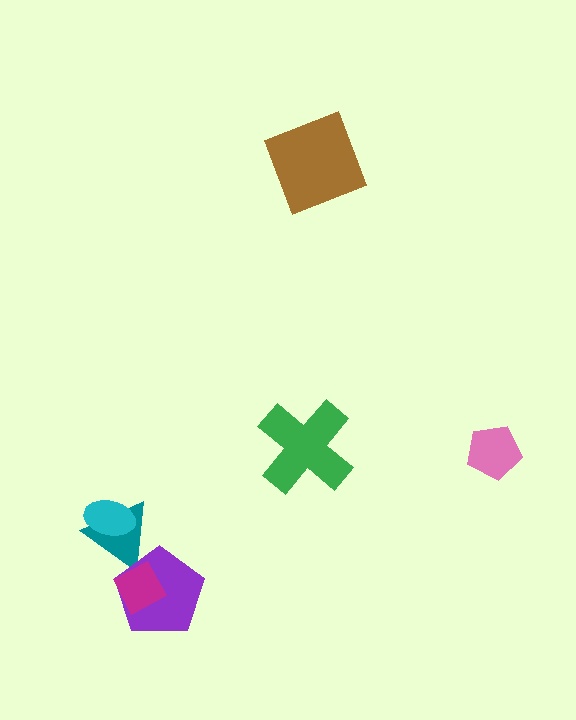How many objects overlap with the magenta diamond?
2 objects overlap with the magenta diamond.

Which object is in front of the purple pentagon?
The magenta diamond is in front of the purple pentagon.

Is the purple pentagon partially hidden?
Yes, it is partially covered by another shape.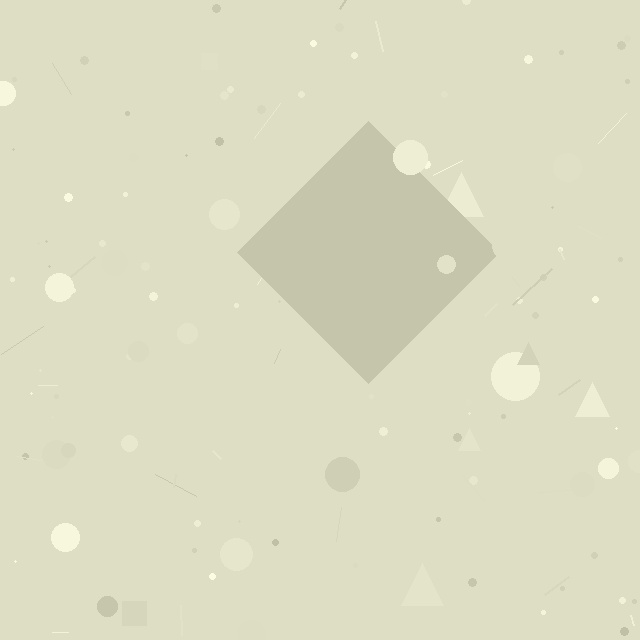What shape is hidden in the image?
A diamond is hidden in the image.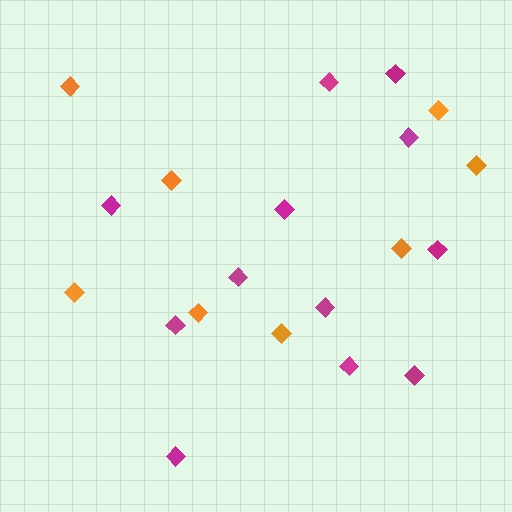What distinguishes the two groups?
There are 2 groups: one group of orange diamonds (8) and one group of magenta diamonds (12).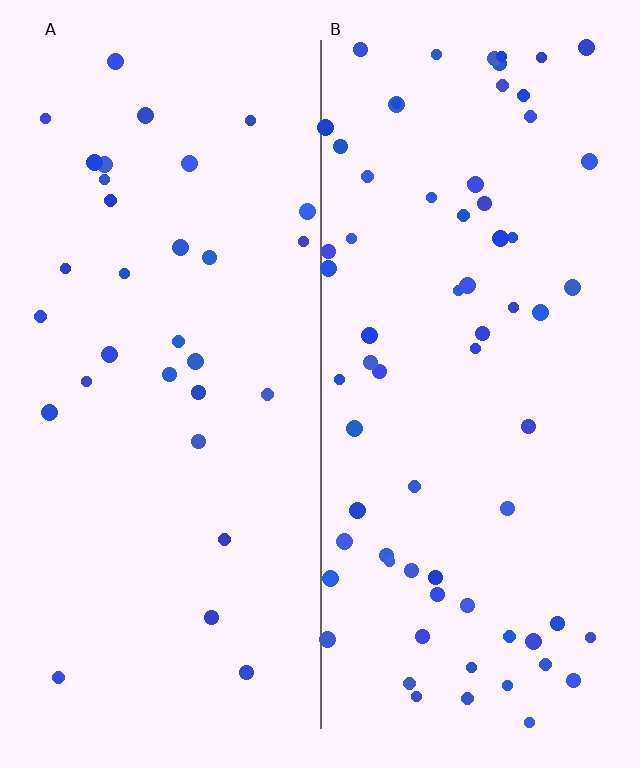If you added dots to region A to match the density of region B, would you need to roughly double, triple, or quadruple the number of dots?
Approximately double.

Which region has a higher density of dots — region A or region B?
B (the right).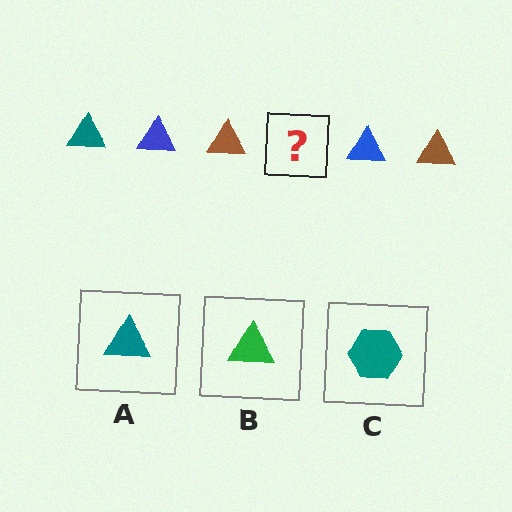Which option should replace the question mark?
Option A.